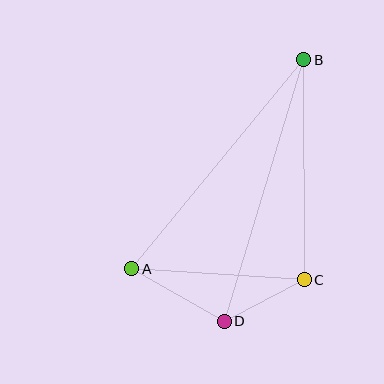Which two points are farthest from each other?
Points B and D are farthest from each other.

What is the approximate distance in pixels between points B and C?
The distance between B and C is approximately 220 pixels.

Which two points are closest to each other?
Points C and D are closest to each other.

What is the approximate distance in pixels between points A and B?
The distance between A and B is approximately 270 pixels.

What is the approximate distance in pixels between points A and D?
The distance between A and D is approximately 107 pixels.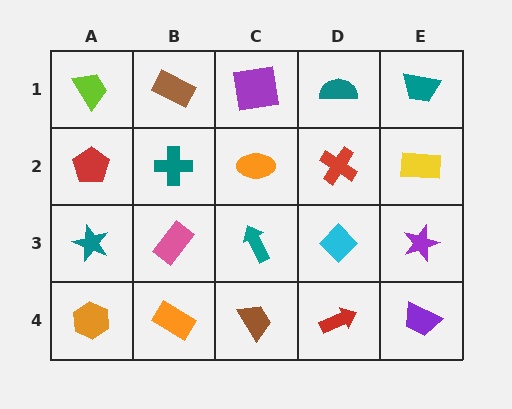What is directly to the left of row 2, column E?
A red cross.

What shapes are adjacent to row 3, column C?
An orange ellipse (row 2, column C), a brown trapezoid (row 4, column C), a pink rectangle (row 3, column B), a cyan diamond (row 3, column D).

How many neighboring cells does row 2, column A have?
3.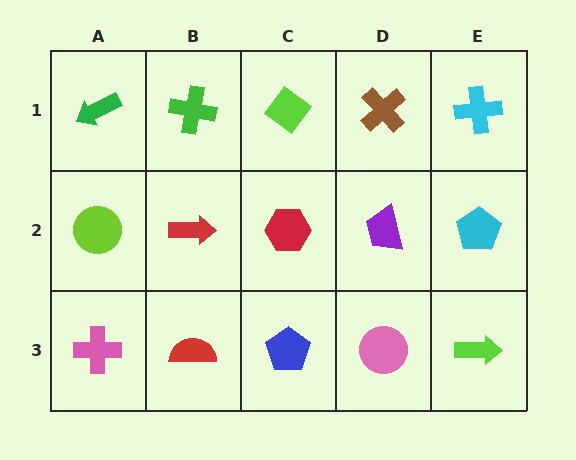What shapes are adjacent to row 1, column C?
A red hexagon (row 2, column C), a green cross (row 1, column B), a brown cross (row 1, column D).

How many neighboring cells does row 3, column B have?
3.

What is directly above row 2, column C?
A lime diamond.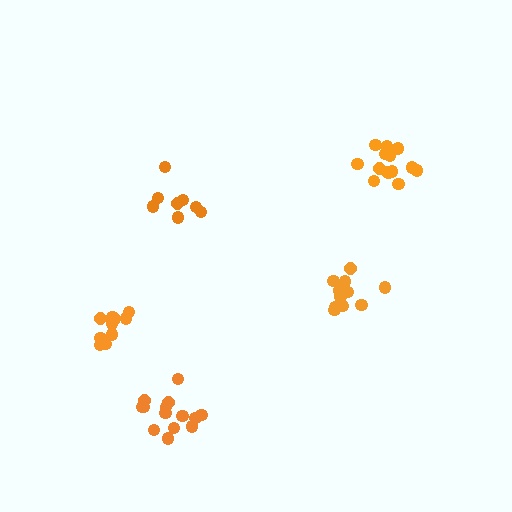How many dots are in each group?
Group 1: 10 dots, Group 2: 12 dots, Group 3: 8 dots, Group 4: 14 dots, Group 5: 14 dots (58 total).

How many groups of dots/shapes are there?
There are 5 groups.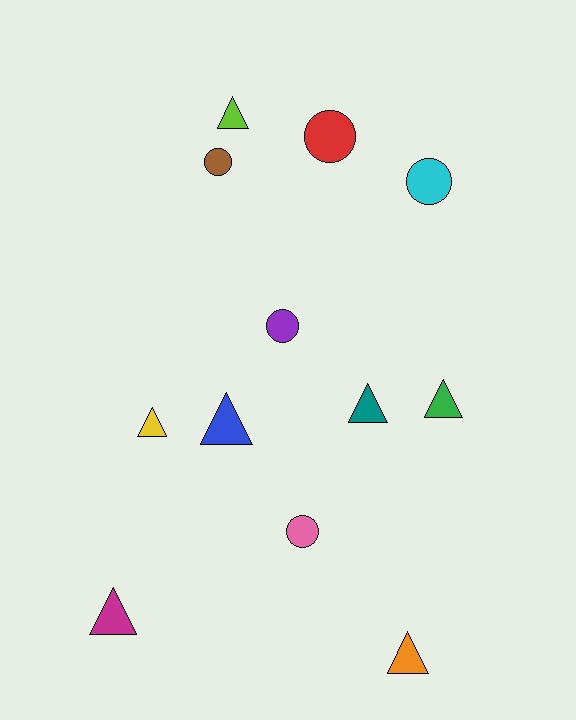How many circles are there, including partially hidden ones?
There are 5 circles.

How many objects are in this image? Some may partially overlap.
There are 12 objects.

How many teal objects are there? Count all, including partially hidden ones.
There is 1 teal object.